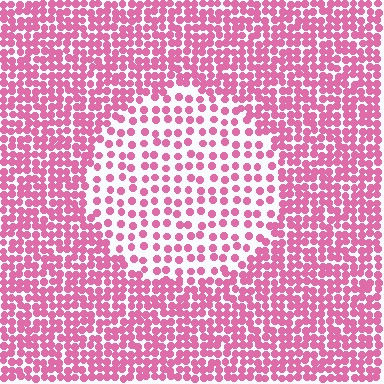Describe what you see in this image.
The image contains small pink elements arranged at two different densities. A circle-shaped region is visible where the elements are less densely packed than the surrounding area.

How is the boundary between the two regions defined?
The boundary is defined by a change in element density (approximately 2.1x ratio). All elements are the same color, size, and shape.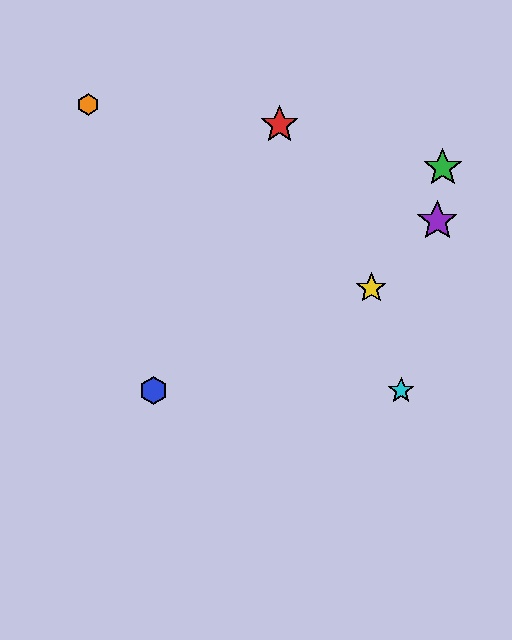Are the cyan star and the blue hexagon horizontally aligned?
Yes, both are at y≈390.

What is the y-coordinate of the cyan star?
The cyan star is at y≈390.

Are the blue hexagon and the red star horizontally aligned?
No, the blue hexagon is at y≈390 and the red star is at y≈125.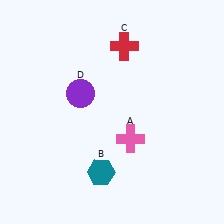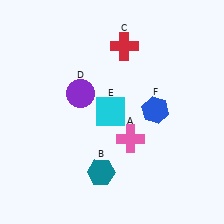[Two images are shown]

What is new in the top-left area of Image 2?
A cyan square (E) was added in the top-left area of Image 2.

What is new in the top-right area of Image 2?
A blue hexagon (F) was added in the top-right area of Image 2.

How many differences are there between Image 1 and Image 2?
There are 2 differences between the two images.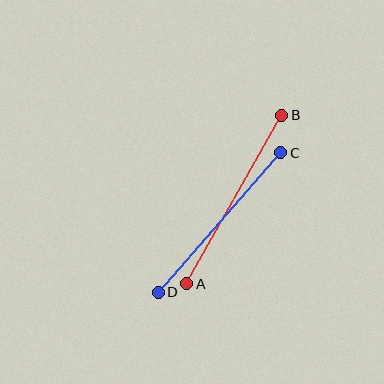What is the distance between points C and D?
The distance is approximately 186 pixels.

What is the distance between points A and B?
The distance is approximately 193 pixels.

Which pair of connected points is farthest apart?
Points A and B are farthest apart.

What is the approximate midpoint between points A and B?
The midpoint is at approximately (234, 199) pixels.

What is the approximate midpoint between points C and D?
The midpoint is at approximately (220, 223) pixels.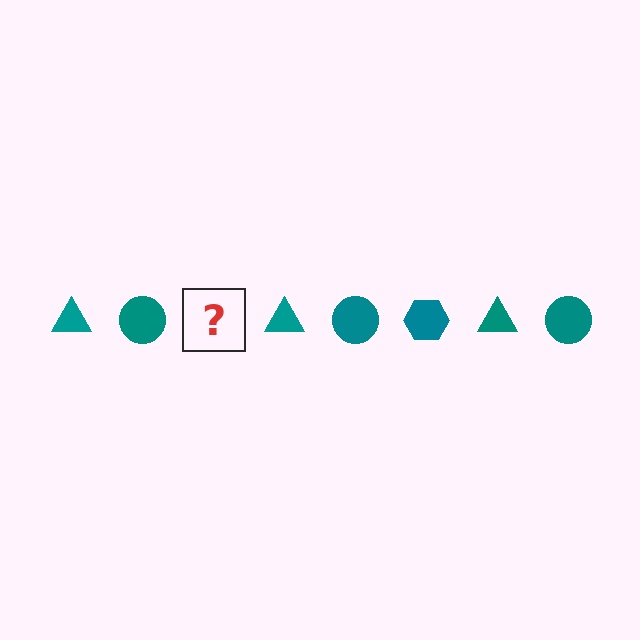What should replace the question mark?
The question mark should be replaced with a teal hexagon.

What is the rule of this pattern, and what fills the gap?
The rule is that the pattern cycles through triangle, circle, hexagon shapes in teal. The gap should be filled with a teal hexagon.